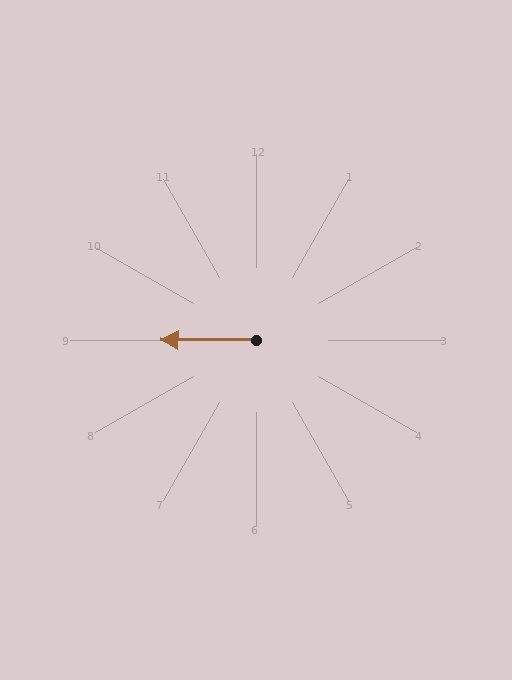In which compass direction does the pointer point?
West.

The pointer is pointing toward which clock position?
Roughly 9 o'clock.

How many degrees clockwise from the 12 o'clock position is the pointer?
Approximately 270 degrees.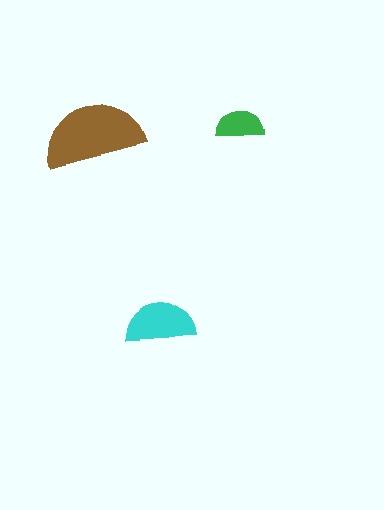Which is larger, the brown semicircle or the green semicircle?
The brown one.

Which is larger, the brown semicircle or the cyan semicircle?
The brown one.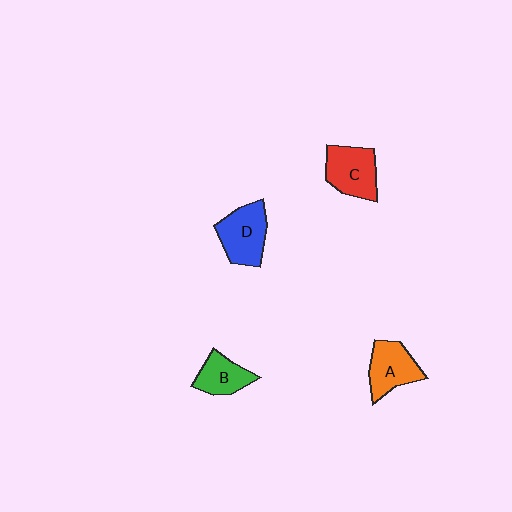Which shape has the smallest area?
Shape B (green).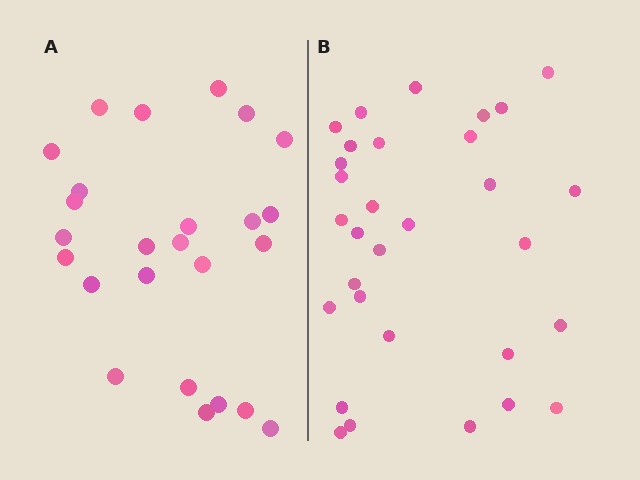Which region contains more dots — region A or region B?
Region B (the right region) has more dots.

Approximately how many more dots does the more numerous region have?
Region B has about 6 more dots than region A.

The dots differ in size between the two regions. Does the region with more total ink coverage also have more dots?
No. Region A has more total ink coverage because its dots are larger, but region B actually contains more individual dots. Total area can be misleading — the number of items is what matters here.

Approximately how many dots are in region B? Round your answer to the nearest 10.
About 30 dots. (The exact count is 31, which rounds to 30.)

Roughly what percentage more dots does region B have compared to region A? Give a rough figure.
About 25% more.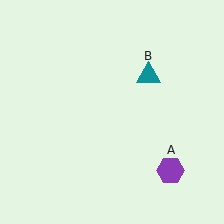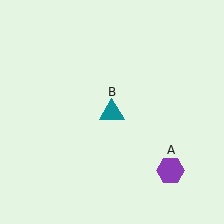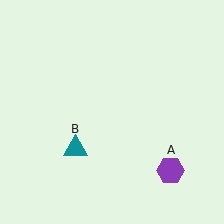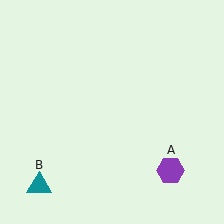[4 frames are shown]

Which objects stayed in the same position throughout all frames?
Purple hexagon (object A) remained stationary.